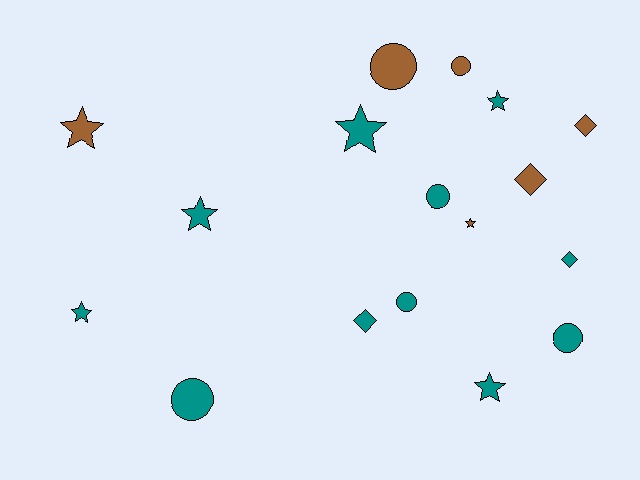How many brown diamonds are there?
There are 2 brown diamonds.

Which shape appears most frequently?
Star, with 7 objects.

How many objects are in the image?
There are 17 objects.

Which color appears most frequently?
Teal, with 11 objects.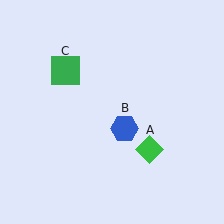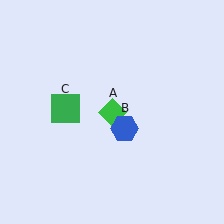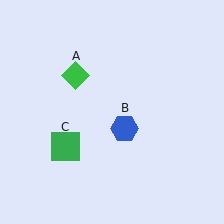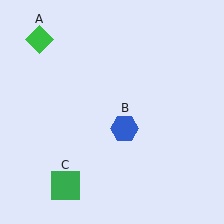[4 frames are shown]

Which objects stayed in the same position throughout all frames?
Blue hexagon (object B) remained stationary.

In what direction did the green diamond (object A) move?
The green diamond (object A) moved up and to the left.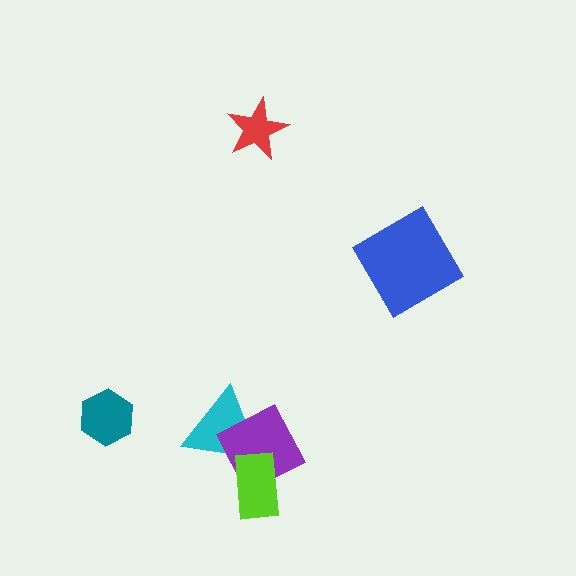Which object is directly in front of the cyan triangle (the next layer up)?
The purple diamond is directly in front of the cyan triangle.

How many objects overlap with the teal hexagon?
0 objects overlap with the teal hexagon.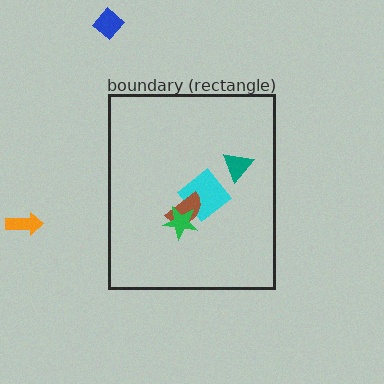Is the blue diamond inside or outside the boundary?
Outside.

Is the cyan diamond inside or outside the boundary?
Inside.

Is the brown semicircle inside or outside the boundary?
Inside.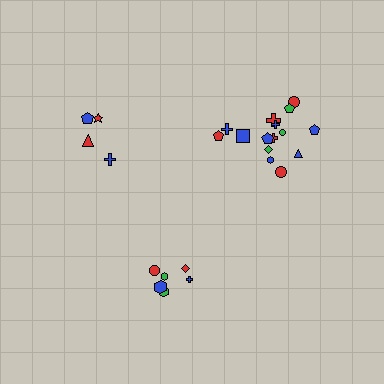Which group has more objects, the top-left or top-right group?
The top-right group.